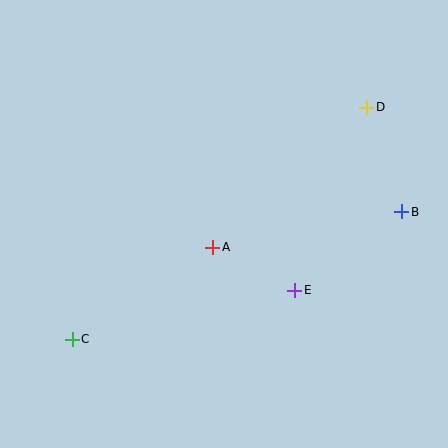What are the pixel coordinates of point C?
Point C is at (72, 339).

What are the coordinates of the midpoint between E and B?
The midpoint between E and B is at (348, 251).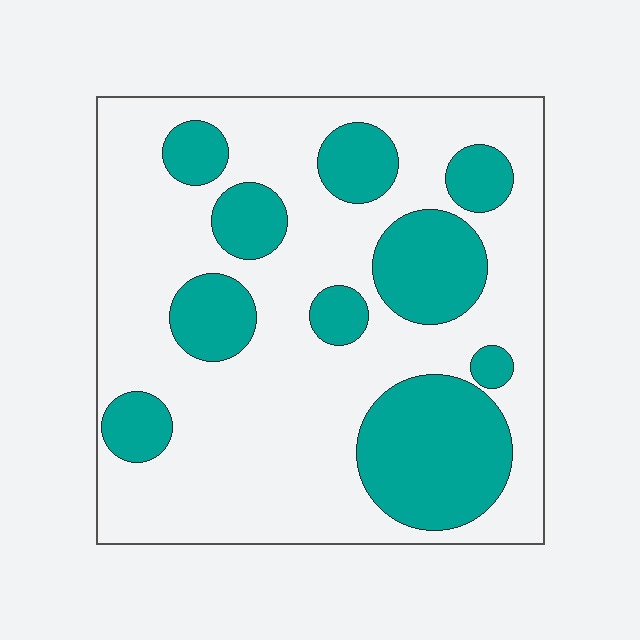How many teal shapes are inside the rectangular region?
10.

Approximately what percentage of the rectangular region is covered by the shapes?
Approximately 30%.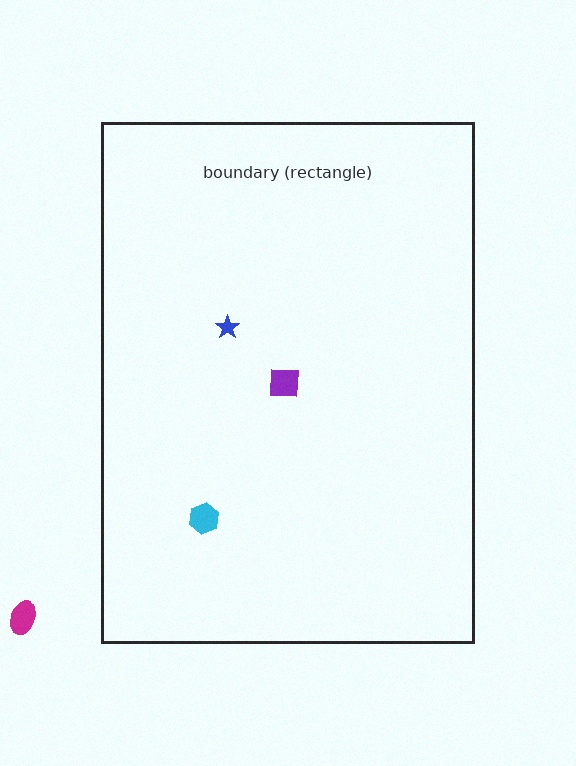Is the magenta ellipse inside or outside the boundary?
Outside.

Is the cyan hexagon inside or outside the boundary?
Inside.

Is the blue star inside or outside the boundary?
Inside.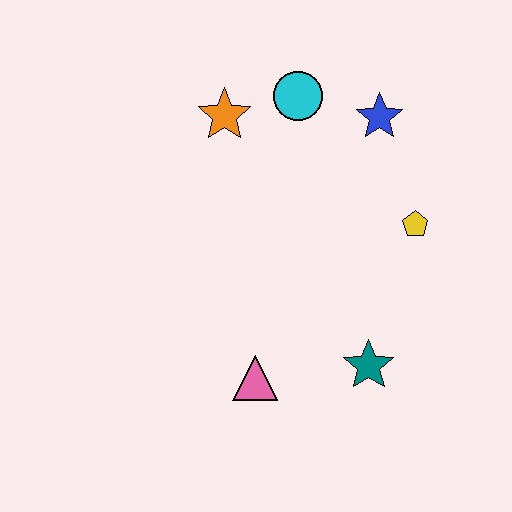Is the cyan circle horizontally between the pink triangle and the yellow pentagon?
Yes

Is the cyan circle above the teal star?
Yes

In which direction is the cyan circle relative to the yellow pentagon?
The cyan circle is above the yellow pentagon.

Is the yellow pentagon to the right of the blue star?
Yes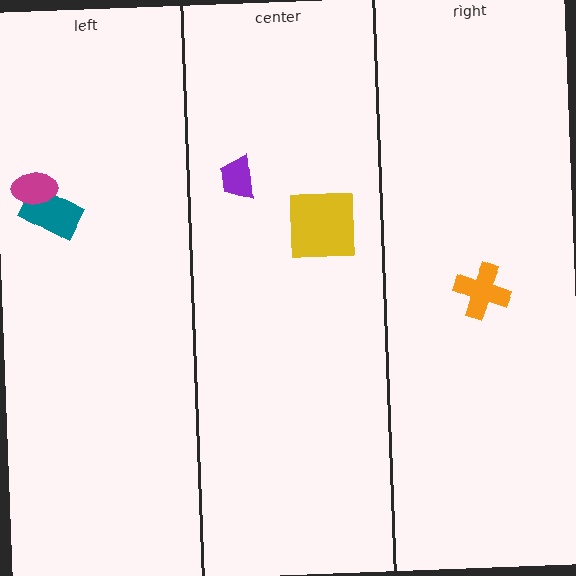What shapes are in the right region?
The orange cross.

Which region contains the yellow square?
The center region.